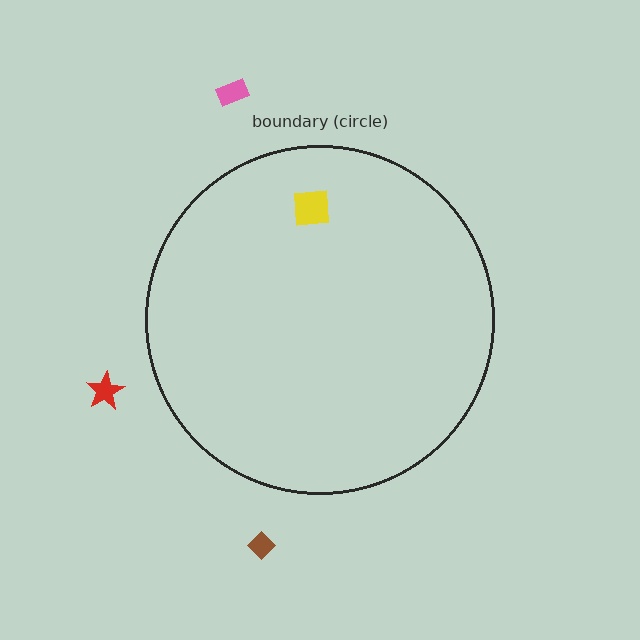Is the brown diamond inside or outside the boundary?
Outside.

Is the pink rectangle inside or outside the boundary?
Outside.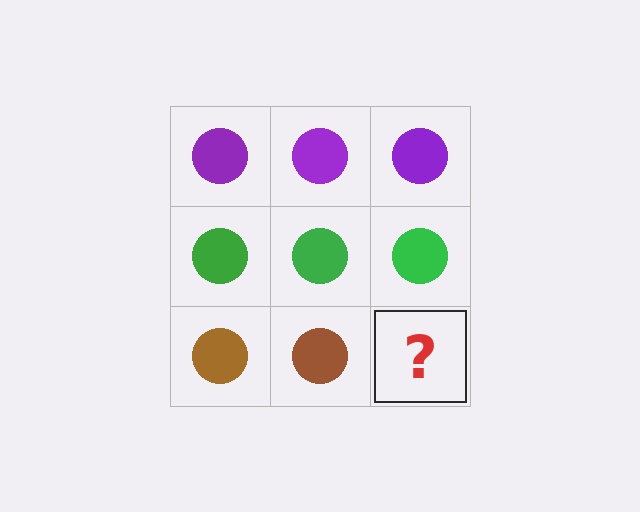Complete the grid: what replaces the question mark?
The question mark should be replaced with a brown circle.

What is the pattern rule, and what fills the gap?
The rule is that each row has a consistent color. The gap should be filled with a brown circle.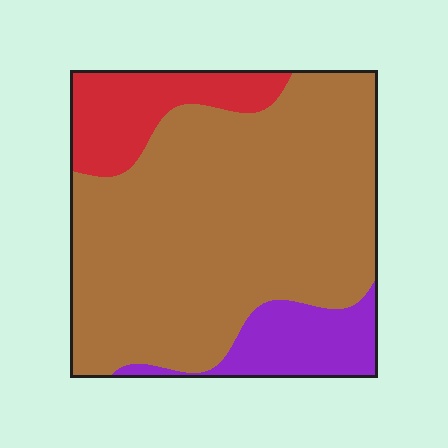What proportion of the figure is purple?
Purple covers roughly 10% of the figure.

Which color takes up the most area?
Brown, at roughly 75%.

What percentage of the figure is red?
Red takes up about one eighth (1/8) of the figure.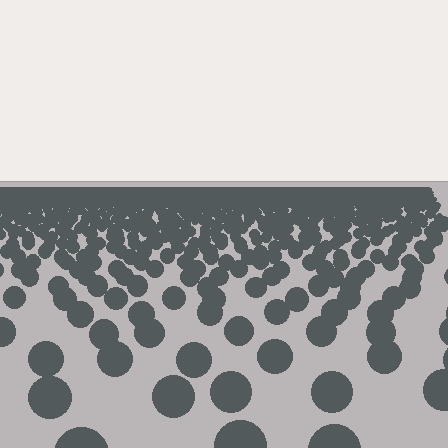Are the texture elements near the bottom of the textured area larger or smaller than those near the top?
Larger. Near the bottom, elements are closer to the viewer and appear at a bigger on-screen size.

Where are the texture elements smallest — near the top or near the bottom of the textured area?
Near the top.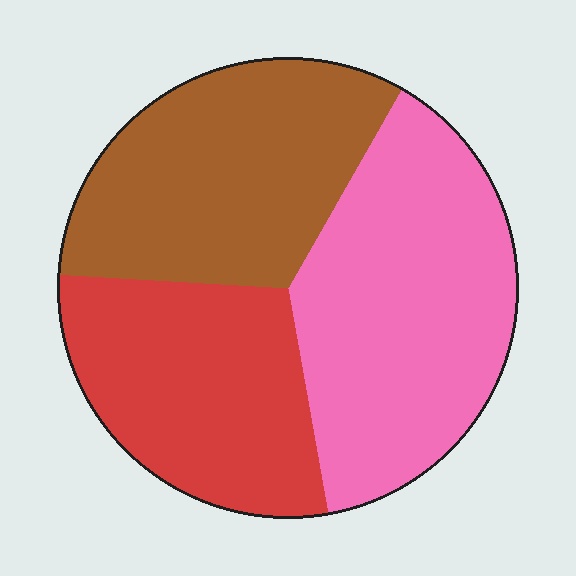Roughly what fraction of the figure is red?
Red takes up between a quarter and a half of the figure.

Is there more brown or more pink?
Pink.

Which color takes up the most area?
Pink, at roughly 40%.